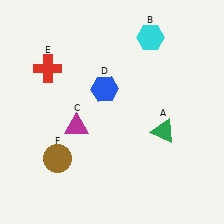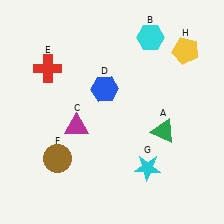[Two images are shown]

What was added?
A cyan star (G), a yellow pentagon (H) were added in Image 2.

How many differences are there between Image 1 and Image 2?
There are 2 differences between the two images.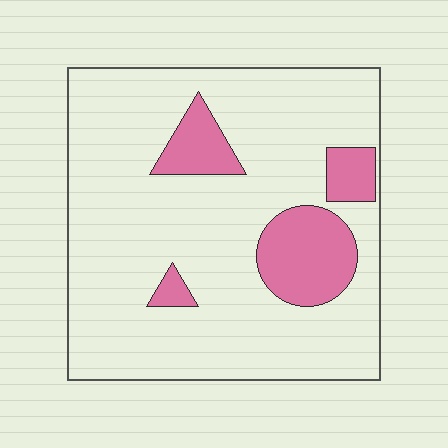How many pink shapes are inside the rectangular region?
4.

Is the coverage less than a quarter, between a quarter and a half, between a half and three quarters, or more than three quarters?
Less than a quarter.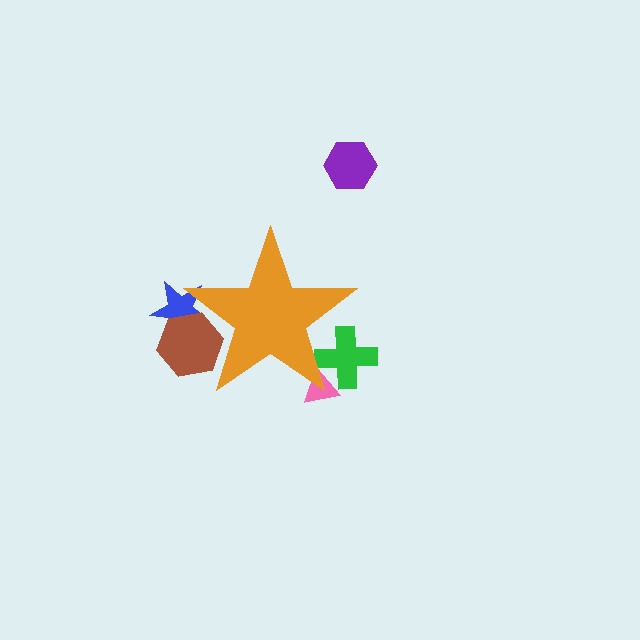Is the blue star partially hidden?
Yes, the blue star is partially hidden behind the orange star.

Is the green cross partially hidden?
Yes, the green cross is partially hidden behind the orange star.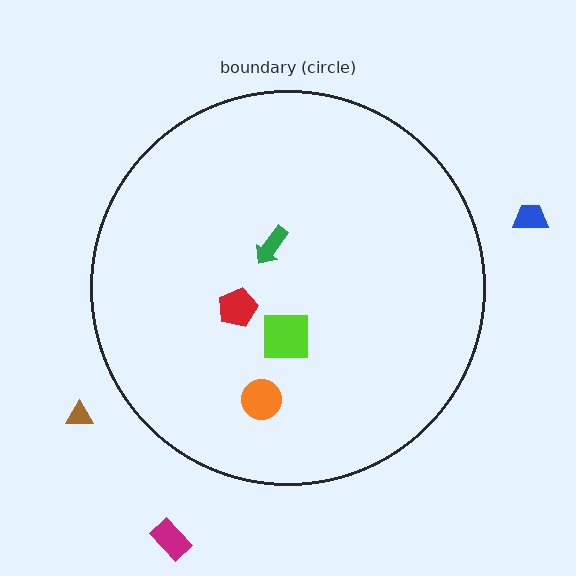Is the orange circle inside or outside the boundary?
Inside.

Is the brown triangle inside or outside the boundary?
Outside.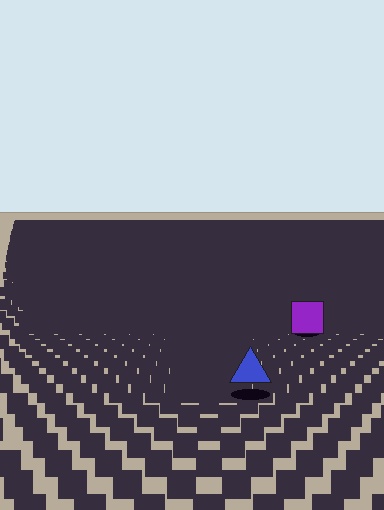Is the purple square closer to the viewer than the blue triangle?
No. The blue triangle is closer — you can tell from the texture gradient: the ground texture is coarser near it.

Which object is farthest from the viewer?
The purple square is farthest from the viewer. It appears smaller and the ground texture around it is denser.